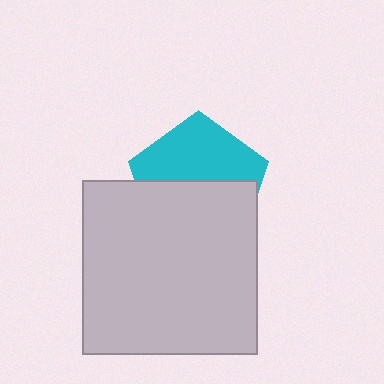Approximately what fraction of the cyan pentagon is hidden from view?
Roughly 53% of the cyan pentagon is hidden behind the light gray square.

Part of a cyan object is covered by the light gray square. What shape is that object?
It is a pentagon.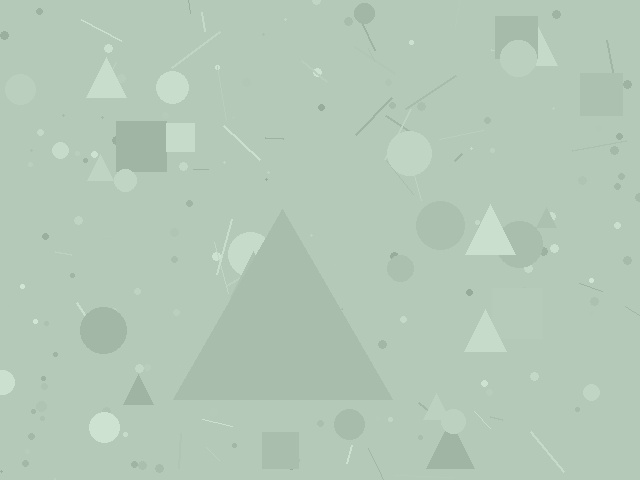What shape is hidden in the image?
A triangle is hidden in the image.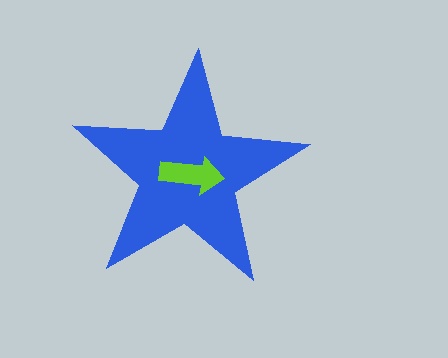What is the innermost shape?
The lime arrow.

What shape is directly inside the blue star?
The lime arrow.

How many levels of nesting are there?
2.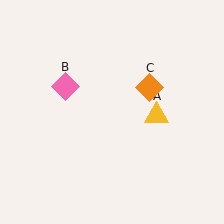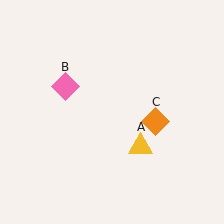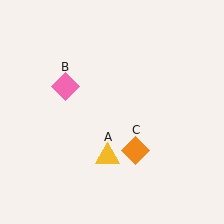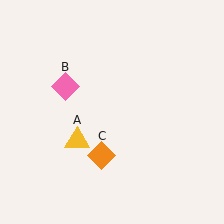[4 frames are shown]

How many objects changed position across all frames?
2 objects changed position: yellow triangle (object A), orange diamond (object C).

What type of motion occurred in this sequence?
The yellow triangle (object A), orange diamond (object C) rotated clockwise around the center of the scene.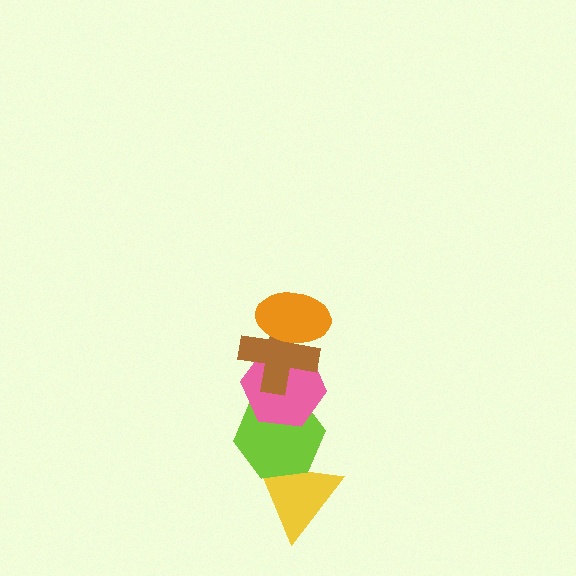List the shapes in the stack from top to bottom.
From top to bottom: the orange ellipse, the brown cross, the pink hexagon, the lime hexagon, the yellow triangle.